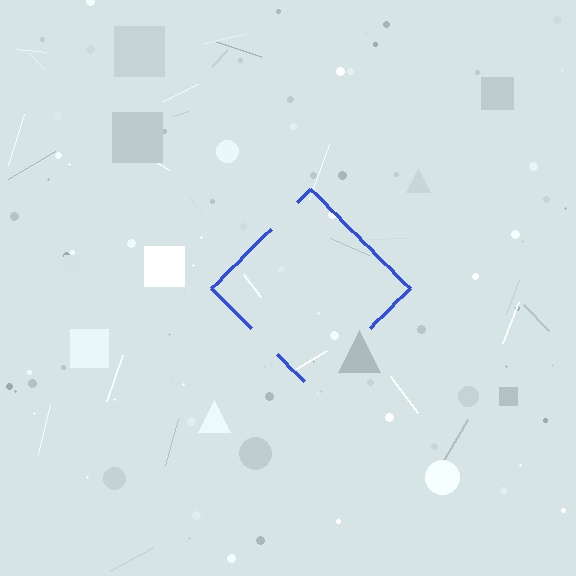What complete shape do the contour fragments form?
The contour fragments form a diamond.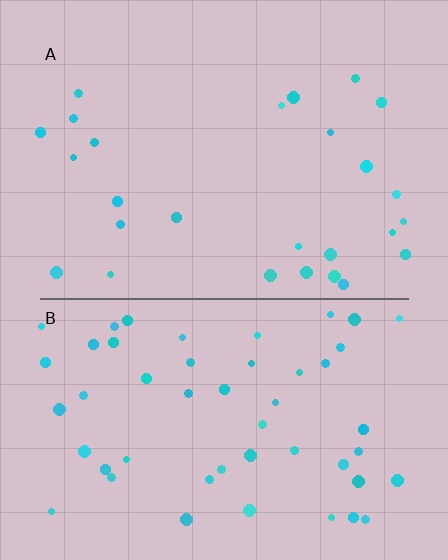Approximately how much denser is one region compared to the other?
Approximately 1.9× — region B over region A.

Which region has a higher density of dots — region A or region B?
B (the bottom).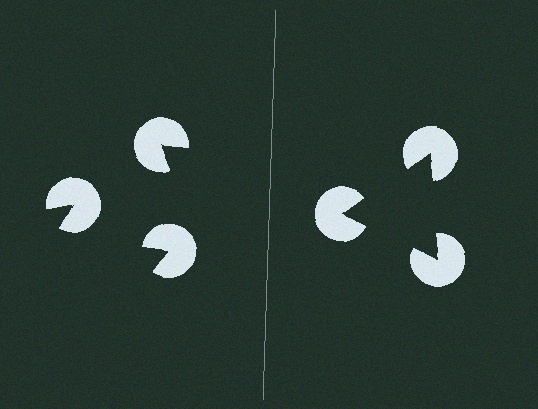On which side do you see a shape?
An illusory triangle appears on the right side. On the left side the wedge cuts are rotated, so no coherent shape forms.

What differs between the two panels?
The pac-man discs are positioned identically on both sides; only the wedge orientations differ. On the right they align to a triangle; on the left they are misaligned.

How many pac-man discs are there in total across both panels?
6 — 3 on each side.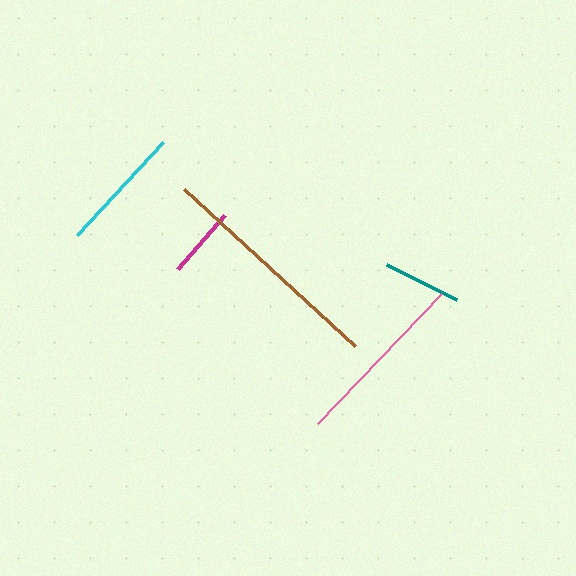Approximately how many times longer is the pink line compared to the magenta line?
The pink line is approximately 2.5 times the length of the magenta line.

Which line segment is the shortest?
The magenta line is the shortest at approximately 71 pixels.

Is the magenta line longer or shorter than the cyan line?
The cyan line is longer than the magenta line.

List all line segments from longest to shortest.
From longest to shortest: brown, pink, cyan, teal, magenta.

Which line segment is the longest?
The brown line is the longest at approximately 232 pixels.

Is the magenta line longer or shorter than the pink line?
The pink line is longer than the magenta line.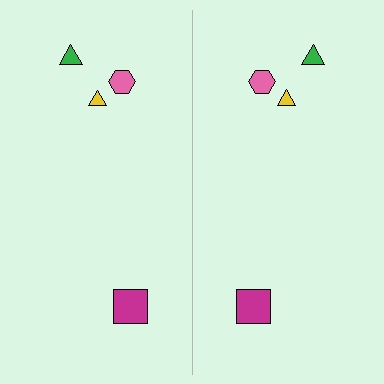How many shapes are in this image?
There are 8 shapes in this image.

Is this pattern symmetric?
Yes, this pattern has bilateral (reflection) symmetry.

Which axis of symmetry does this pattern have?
The pattern has a vertical axis of symmetry running through the center of the image.